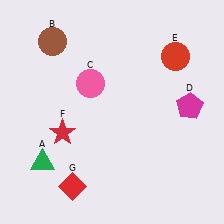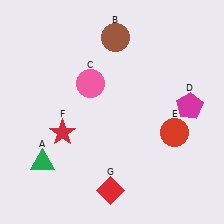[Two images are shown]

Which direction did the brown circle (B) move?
The brown circle (B) moved right.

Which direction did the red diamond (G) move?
The red diamond (G) moved right.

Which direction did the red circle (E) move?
The red circle (E) moved down.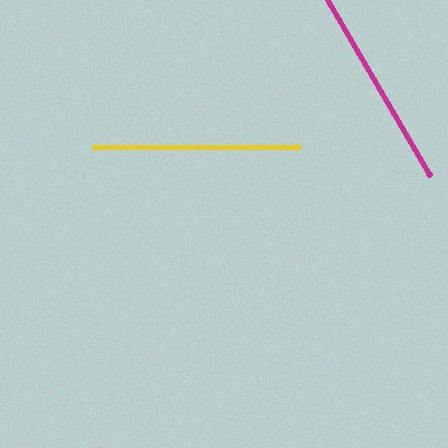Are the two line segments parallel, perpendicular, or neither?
Neither parallel nor perpendicular — they differ by about 60°.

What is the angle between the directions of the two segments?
Approximately 60 degrees.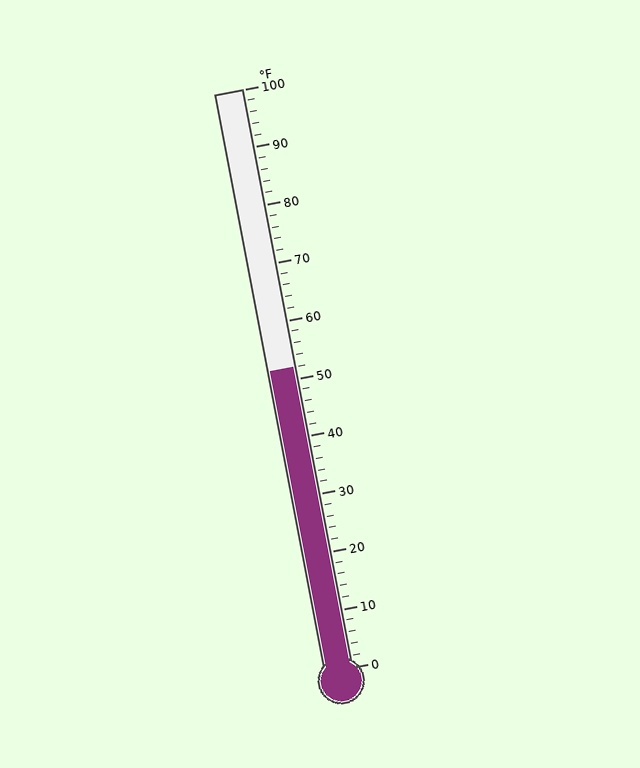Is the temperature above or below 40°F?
The temperature is above 40°F.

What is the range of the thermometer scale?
The thermometer scale ranges from 0°F to 100°F.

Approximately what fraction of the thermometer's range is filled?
The thermometer is filled to approximately 50% of its range.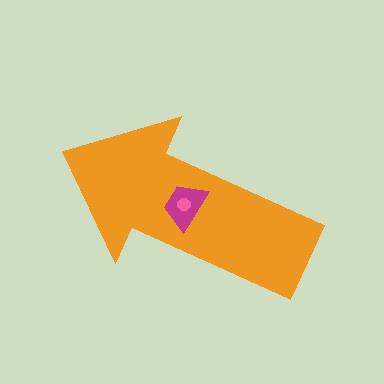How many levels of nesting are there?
3.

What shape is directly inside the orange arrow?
The magenta trapezoid.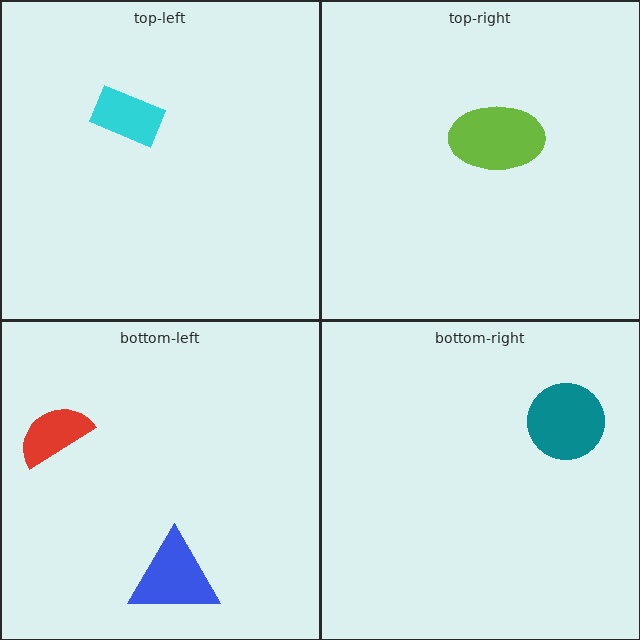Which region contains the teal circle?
The bottom-right region.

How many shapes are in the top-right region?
1.